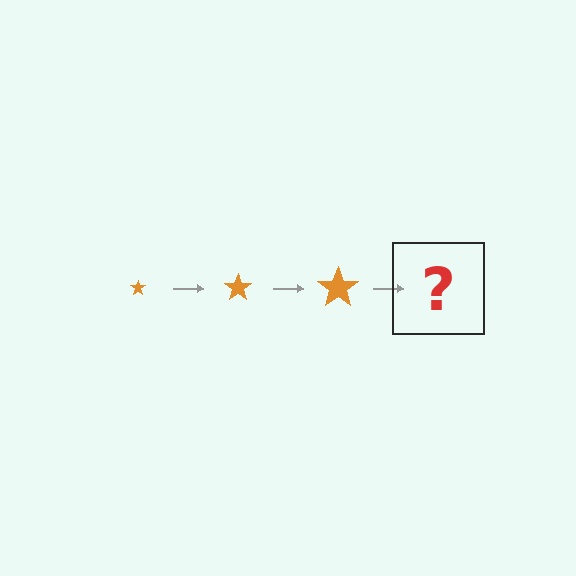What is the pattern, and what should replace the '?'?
The pattern is that the star gets progressively larger each step. The '?' should be an orange star, larger than the previous one.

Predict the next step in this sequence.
The next step is an orange star, larger than the previous one.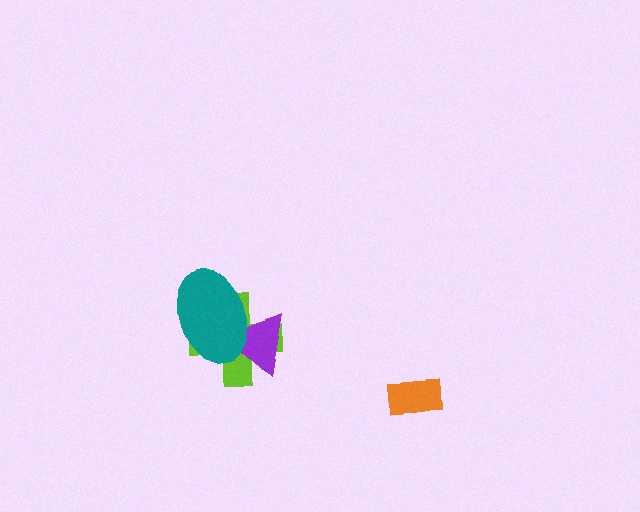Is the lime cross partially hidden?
Yes, it is partially covered by another shape.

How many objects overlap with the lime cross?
2 objects overlap with the lime cross.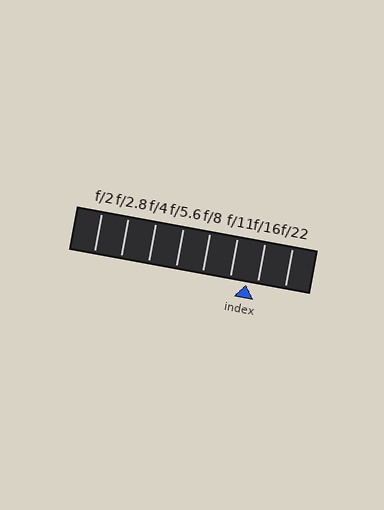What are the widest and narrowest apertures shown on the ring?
The widest aperture shown is f/2 and the narrowest is f/22.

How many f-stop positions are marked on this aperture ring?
There are 8 f-stop positions marked.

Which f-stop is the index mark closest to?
The index mark is closest to f/16.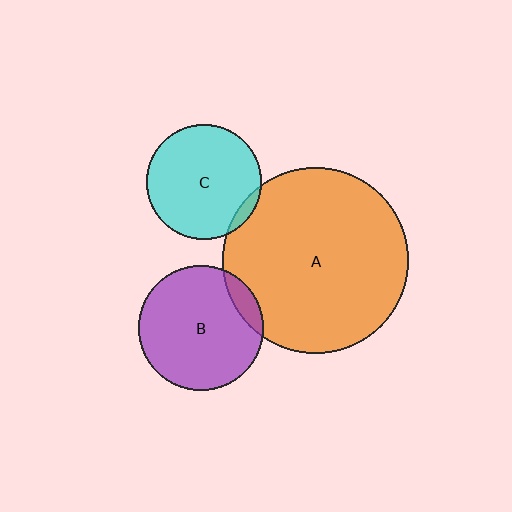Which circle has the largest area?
Circle A (orange).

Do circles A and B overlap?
Yes.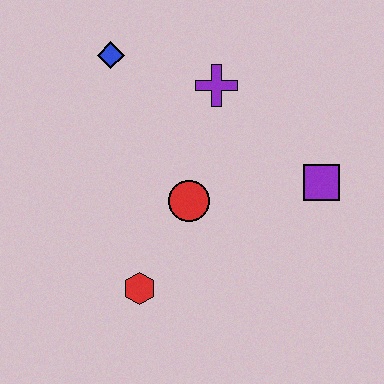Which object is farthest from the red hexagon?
The blue diamond is farthest from the red hexagon.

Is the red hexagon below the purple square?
Yes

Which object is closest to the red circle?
The red hexagon is closest to the red circle.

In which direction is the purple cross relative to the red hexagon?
The purple cross is above the red hexagon.